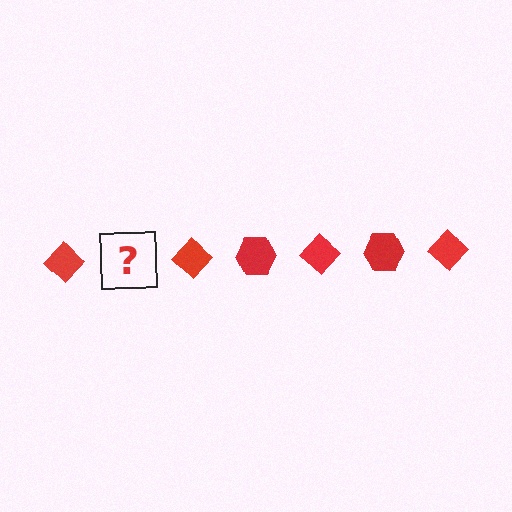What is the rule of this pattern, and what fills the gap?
The rule is that the pattern cycles through diamond, hexagon shapes in red. The gap should be filled with a red hexagon.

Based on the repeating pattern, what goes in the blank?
The blank should be a red hexagon.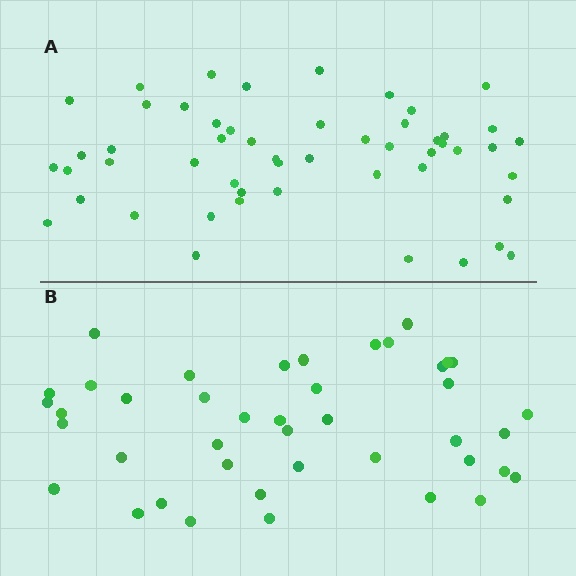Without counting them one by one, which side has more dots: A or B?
Region A (the top region) has more dots.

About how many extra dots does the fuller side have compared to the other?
Region A has roughly 10 or so more dots than region B.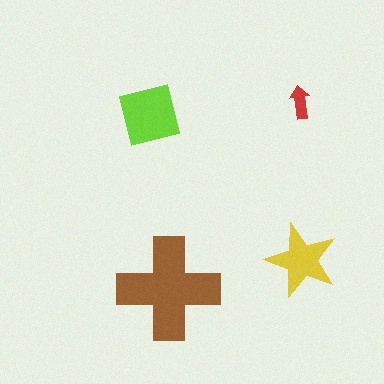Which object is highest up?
The red arrow is topmost.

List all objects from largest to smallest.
The brown cross, the lime square, the yellow star, the red arrow.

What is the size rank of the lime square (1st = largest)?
2nd.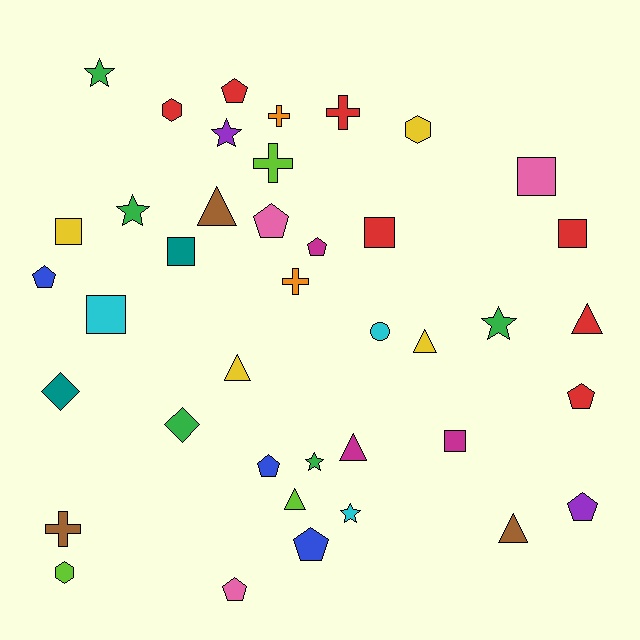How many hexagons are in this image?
There are 3 hexagons.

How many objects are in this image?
There are 40 objects.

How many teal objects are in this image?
There are 2 teal objects.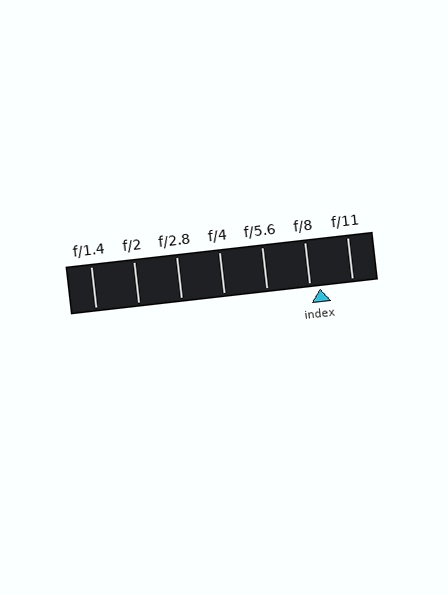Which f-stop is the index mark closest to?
The index mark is closest to f/8.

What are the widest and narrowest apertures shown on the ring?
The widest aperture shown is f/1.4 and the narrowest is f/11.